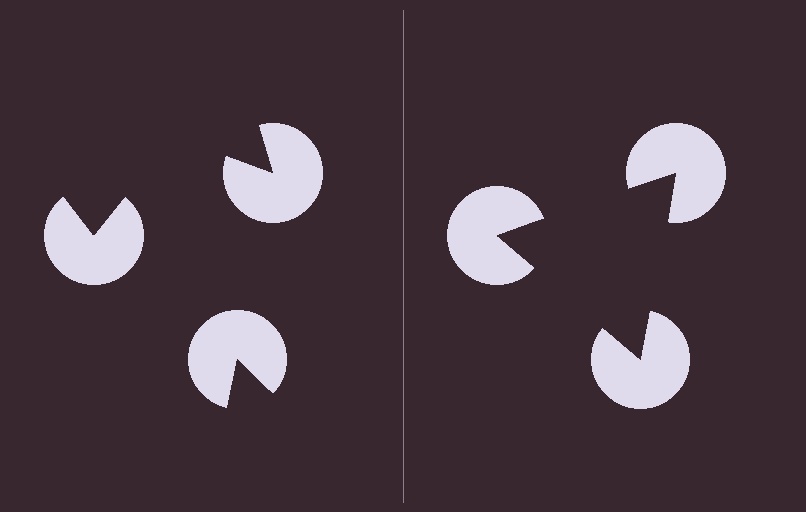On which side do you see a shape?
An illusory triangle appears on the right side. On the left side the wedge cuts are rotated, so no coherent shape forms.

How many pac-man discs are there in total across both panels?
6 — 3 on each side.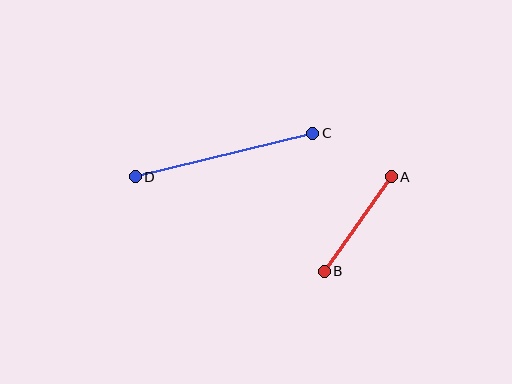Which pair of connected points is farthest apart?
Points C and D are farthest apart.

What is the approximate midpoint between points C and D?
The midpoint is at approximately (224, 155) pixels.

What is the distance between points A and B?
The distance is approximately 116 pixels.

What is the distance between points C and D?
The distance is approximately 183 pixels.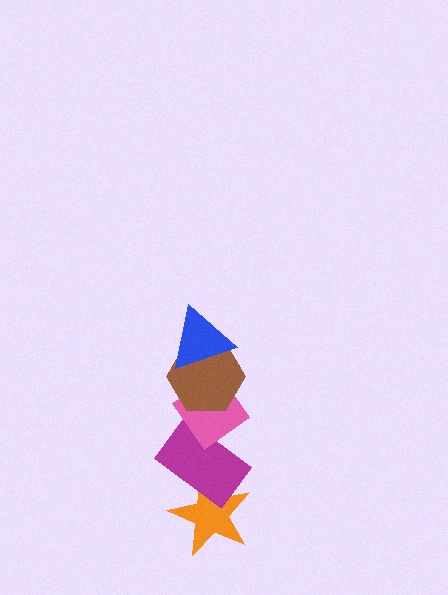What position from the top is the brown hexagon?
The brown hexagon is 2nd from the top.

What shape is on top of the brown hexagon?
The blue triangle is on top of the brown hexagon.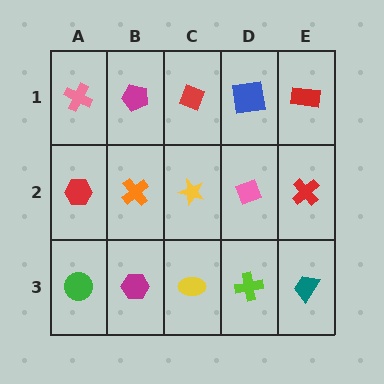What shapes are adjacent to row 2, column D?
A blue square (row 1, column D), a lime cross (row 3, column D), a yellow star (row 2, column C), a red cross (row 2, column E).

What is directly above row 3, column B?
An orange cross.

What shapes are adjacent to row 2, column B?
A magenta pentagon (row 1, column B), a magenta hexagon (row 3, column B), a red hexagon (row 2, column A), a yellow star (row 2, column C).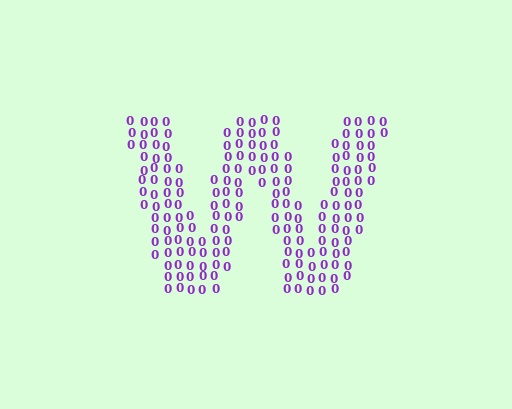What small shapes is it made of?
It is made of small digit 0's.